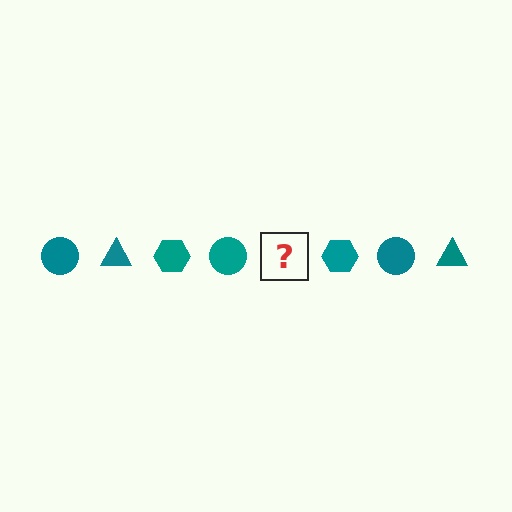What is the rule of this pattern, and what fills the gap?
The rule is that the pattern cycles through circle, triangle, hexagon shapes in teal. The gap should be filled with a teal triangle.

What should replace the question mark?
The question mark should be replaced with a teal triangle.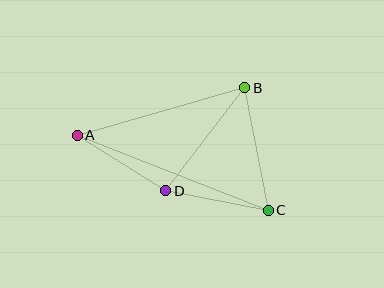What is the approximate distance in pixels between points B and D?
The distance between B and D is approximately 130 pixels.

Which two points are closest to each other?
Points C and D are closest to each other.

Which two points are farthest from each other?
Points A and C are farthest from each other.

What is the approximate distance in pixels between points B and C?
The distance between B and C is approximately 125 pixels.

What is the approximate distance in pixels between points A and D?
The distance between A and D is approximately 104 pixels.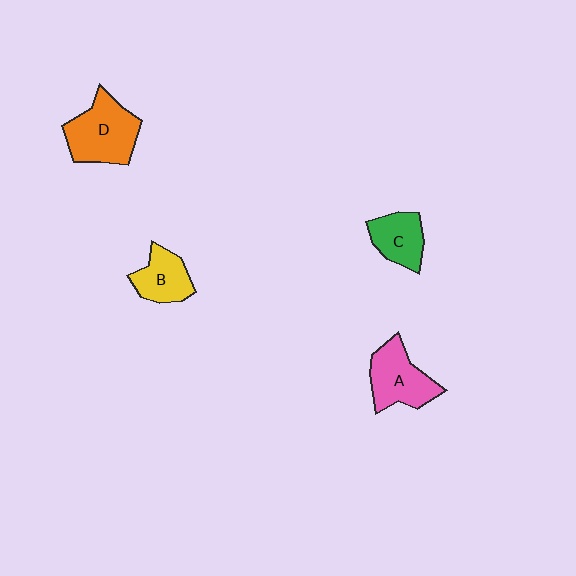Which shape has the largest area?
Shape D (orange).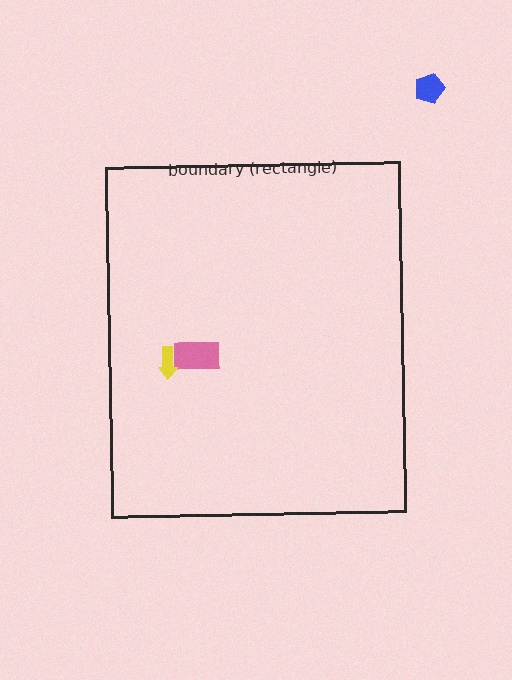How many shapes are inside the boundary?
2 inside, 1 outside.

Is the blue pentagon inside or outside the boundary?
Outside.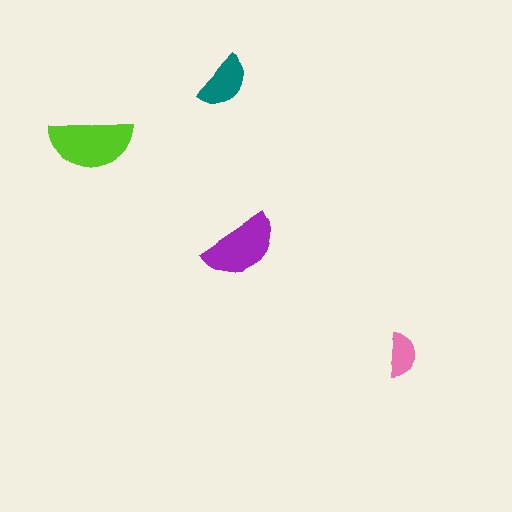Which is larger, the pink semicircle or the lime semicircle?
The lime one.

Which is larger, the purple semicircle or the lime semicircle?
The lime one.